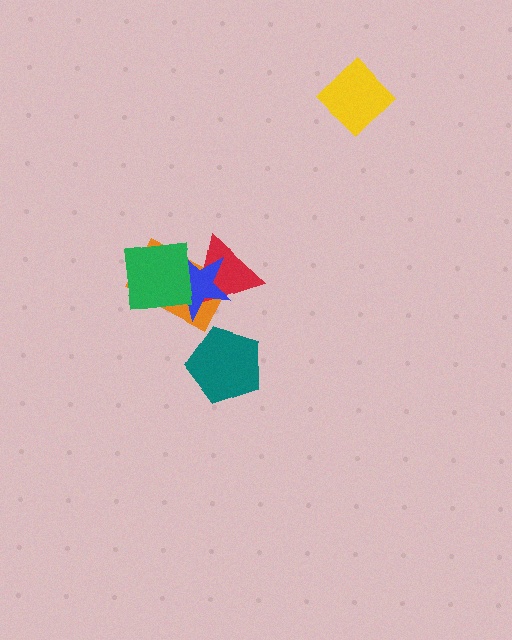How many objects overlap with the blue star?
3 objects overlap with the blue star.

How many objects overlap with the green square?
3 objects overlap with the green square.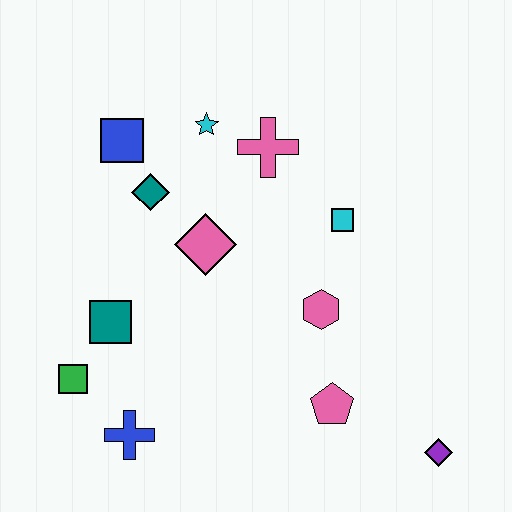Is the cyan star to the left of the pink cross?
Yes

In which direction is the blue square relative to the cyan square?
The blue square is to the left of the cyan square.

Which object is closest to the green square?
The teal square is closest to the green square.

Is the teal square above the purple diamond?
Yes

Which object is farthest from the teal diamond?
The purple diamond is farthest from the teal diamond.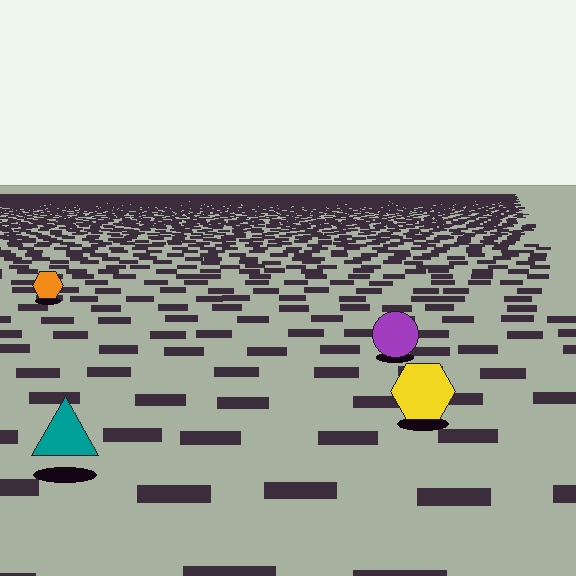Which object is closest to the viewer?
The teal triangle is closest. The texture marks near it are larger and more spread out.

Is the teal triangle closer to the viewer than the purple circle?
Yes. The teal triangle is closer — you can tell from the texture gradient: the ground texture is coarser near it.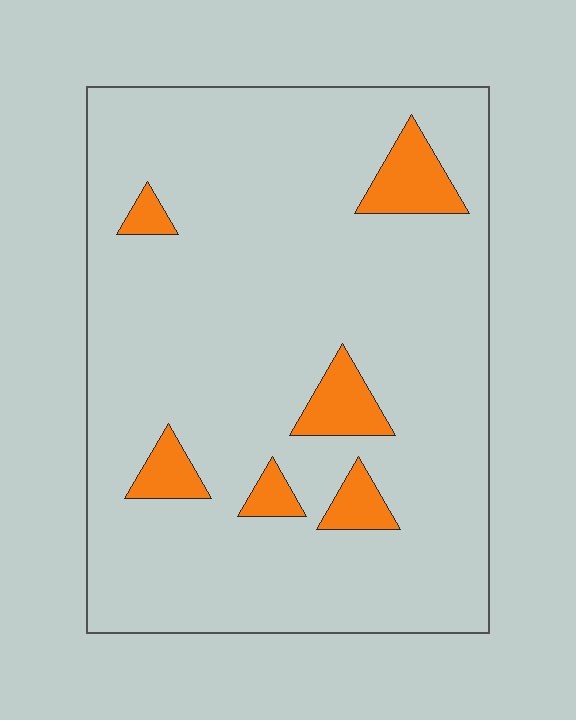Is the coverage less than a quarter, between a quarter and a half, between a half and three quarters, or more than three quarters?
Less than a quarter.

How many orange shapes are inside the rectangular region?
6.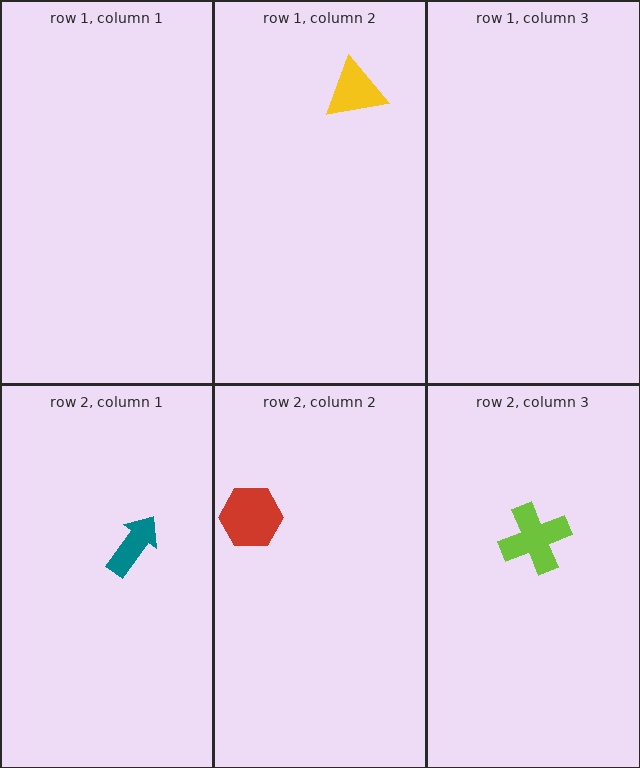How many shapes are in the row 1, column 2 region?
1.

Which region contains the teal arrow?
The row 2, column 1 region.